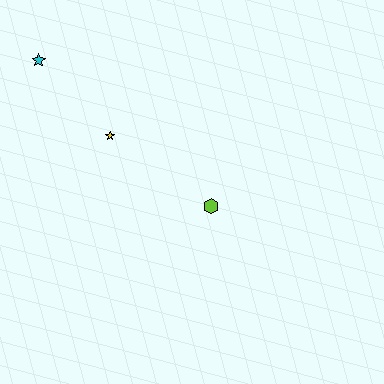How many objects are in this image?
There are 3 objects.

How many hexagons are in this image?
There is 1 hexagon.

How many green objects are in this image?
There are no green objects.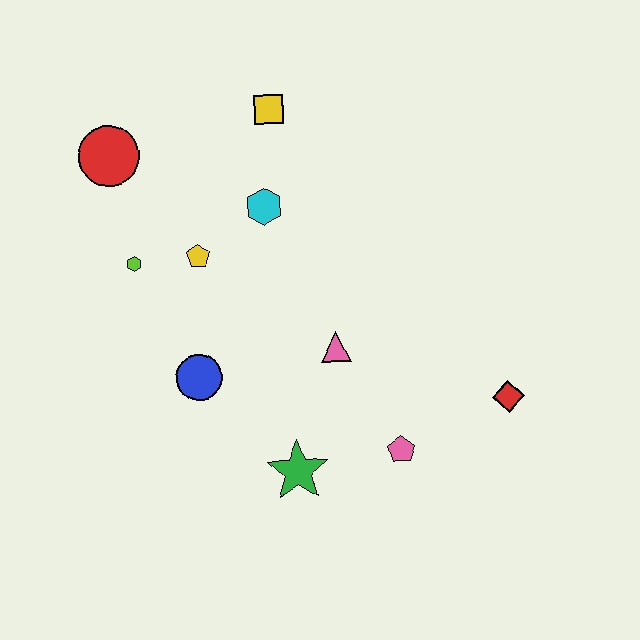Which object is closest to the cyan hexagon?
The yellow pentagon is closest to the cyan hexagon.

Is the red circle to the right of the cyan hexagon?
No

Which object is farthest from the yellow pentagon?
The red diamond is farthest from the yellow pentagon.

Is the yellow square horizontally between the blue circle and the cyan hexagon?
No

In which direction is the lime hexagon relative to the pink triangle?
The lime hexagon is to the left of the pink triangle.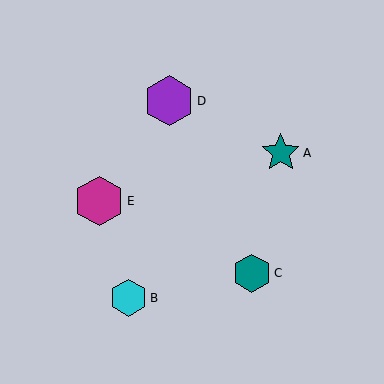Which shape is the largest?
The purple hexagon (labeled D) is the largest.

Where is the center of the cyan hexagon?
The center of the cyan hexagon is at (129, 298).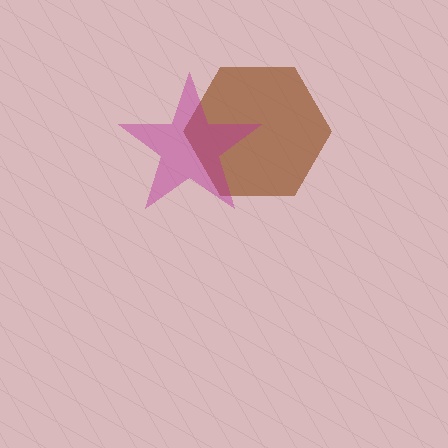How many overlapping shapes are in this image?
There are 2 overlapping shapes in the image.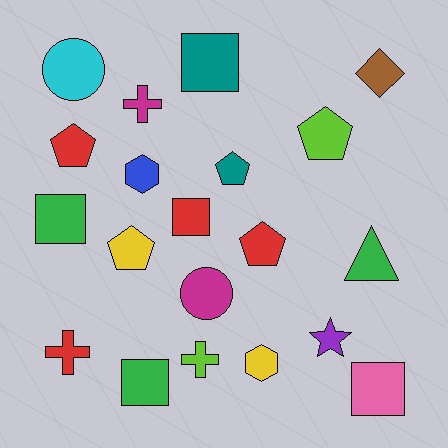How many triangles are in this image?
There is 1 triangle.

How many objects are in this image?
There are 20 objects.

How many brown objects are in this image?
There is 1 brown object.